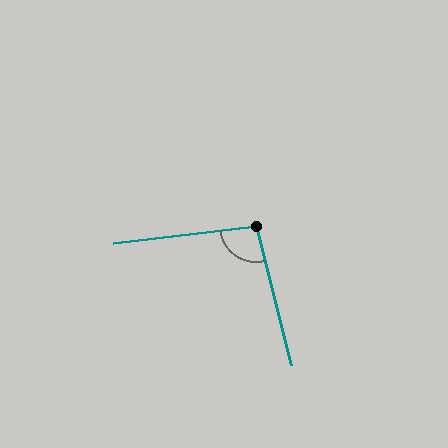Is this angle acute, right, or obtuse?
It is obtuse.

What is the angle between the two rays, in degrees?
Approximately 97 degrees.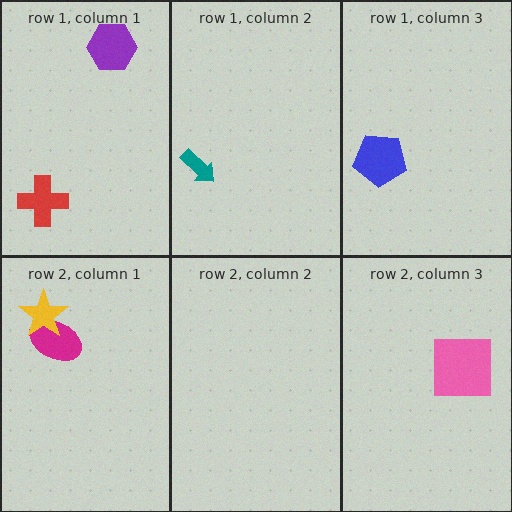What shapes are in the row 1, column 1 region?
The red cross, the purple hexagon.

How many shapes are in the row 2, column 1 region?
2.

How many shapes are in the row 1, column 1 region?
2.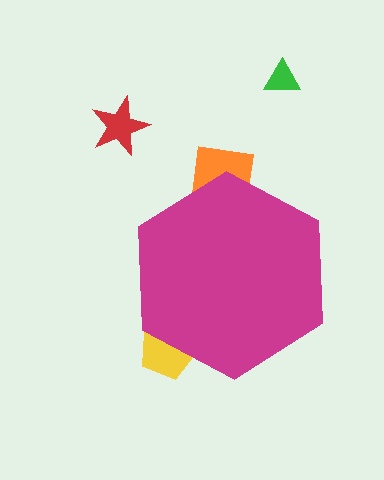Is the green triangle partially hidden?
No, the green triangle is fully visible.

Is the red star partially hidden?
No, the red star is fully visible.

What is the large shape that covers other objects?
A magenta hexagon.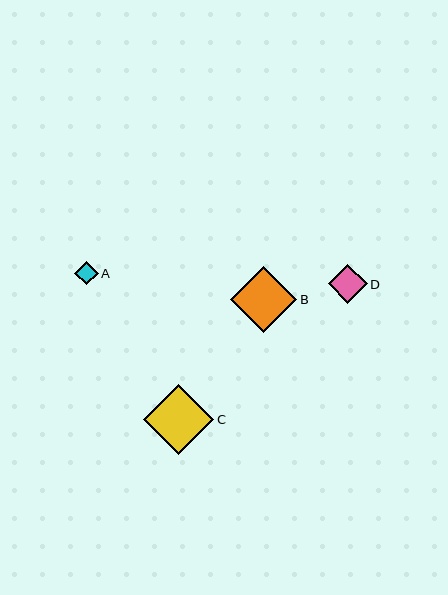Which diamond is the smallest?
Diamond A is the smallest with a size of approximately 23 pixels.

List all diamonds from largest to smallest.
From largest to smallest: C, B, D, A.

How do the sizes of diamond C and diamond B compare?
Diamond C and diamond B are approximately the same size.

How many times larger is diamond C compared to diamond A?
Diamond C is approximately 3.0 times the size of diamond A.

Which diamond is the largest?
Diamond C is the largest with a size of approximately 70 pixels.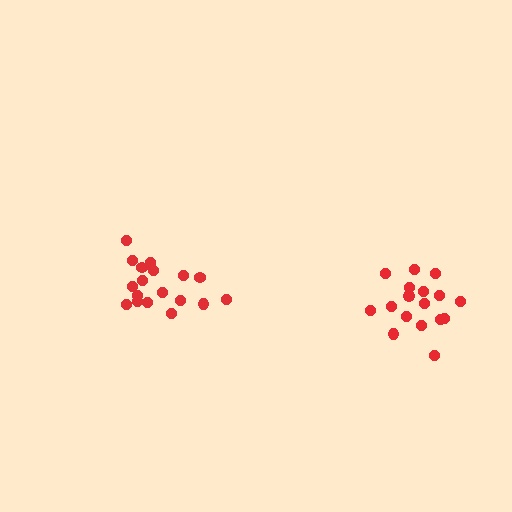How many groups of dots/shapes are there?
There are 2 groups.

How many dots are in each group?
Group 1: 17 dots, Group 2: 18 dots (35 total).